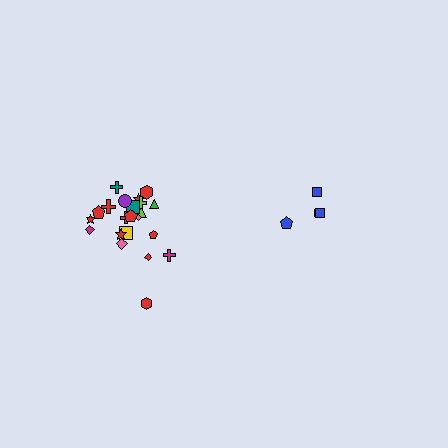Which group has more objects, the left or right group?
The left group.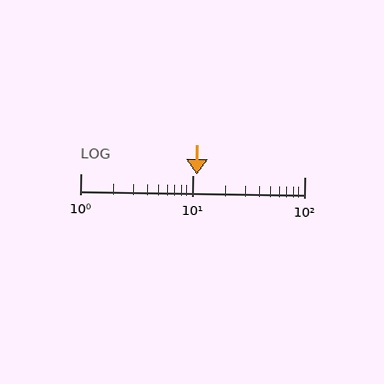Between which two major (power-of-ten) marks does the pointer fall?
The pointer is between 10 and 100.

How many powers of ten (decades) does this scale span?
The scale spans 2 decades, from 1 to 100.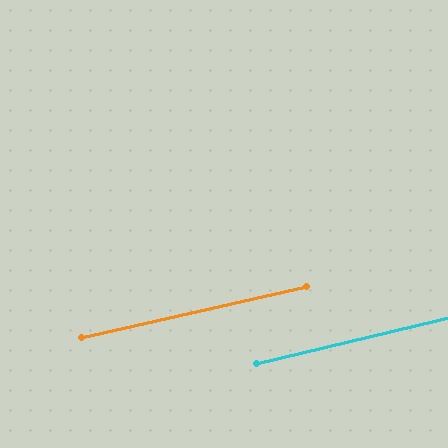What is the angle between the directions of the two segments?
Approximately 1 degree.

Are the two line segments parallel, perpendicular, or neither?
Parallel — their directions differ by only 0.9°.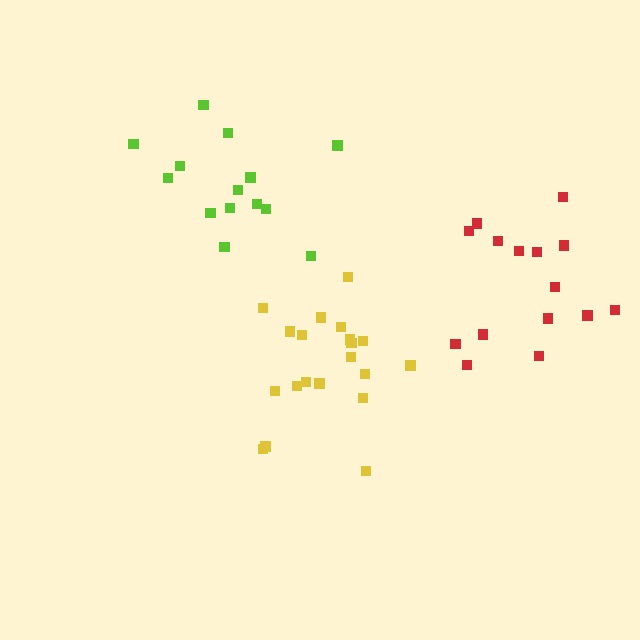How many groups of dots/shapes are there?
There are 3 groups.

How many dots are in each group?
Group 1: 20 dots, Group 2: 15 dots, Group 3: 14 dots (49 total).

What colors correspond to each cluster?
The clusters are colored: yellow, red, lime.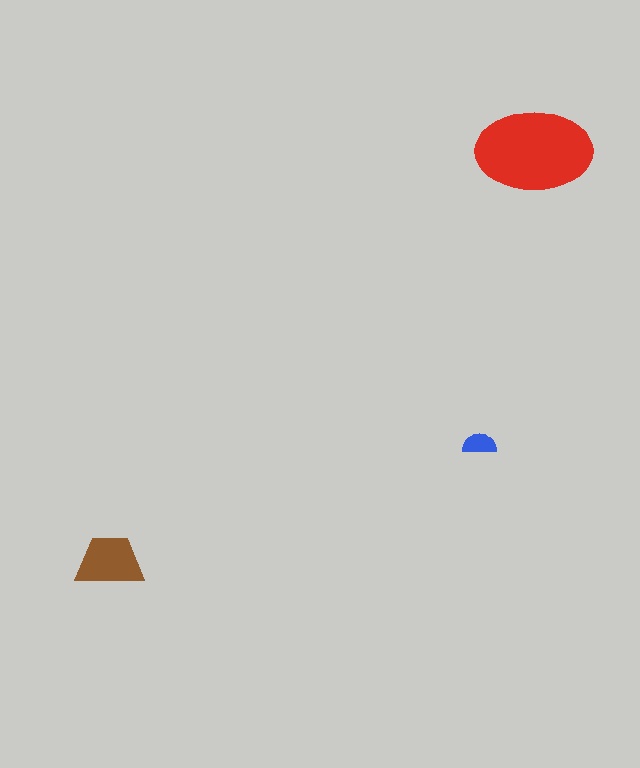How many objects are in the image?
There are 3 objects in the image.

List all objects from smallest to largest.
The blue semicircle, the brown trapezoid, the red ellipse.